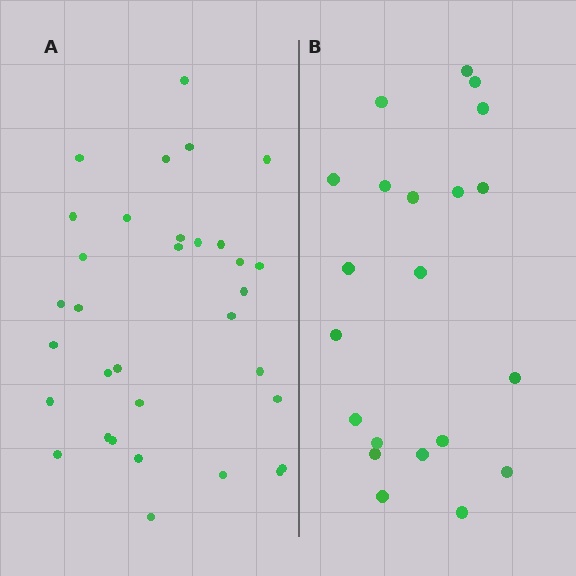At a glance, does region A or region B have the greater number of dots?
Region A (the left region) has more dots.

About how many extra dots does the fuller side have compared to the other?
Region A has roughly 12 or so more dots than region B.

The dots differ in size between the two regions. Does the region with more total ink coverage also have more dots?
No. Region B has more total ink coverage because its dots are larger, but region A actually contains more individual dots. Total area can be misleading — the number of items is what matters here.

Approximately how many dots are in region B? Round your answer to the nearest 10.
About 20 dots. (The exact count is 21, which rounds to 20.)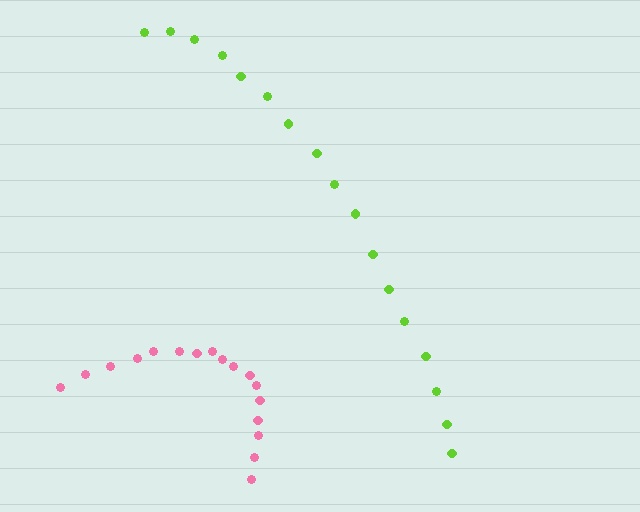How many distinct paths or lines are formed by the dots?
There are 2 distinct paths.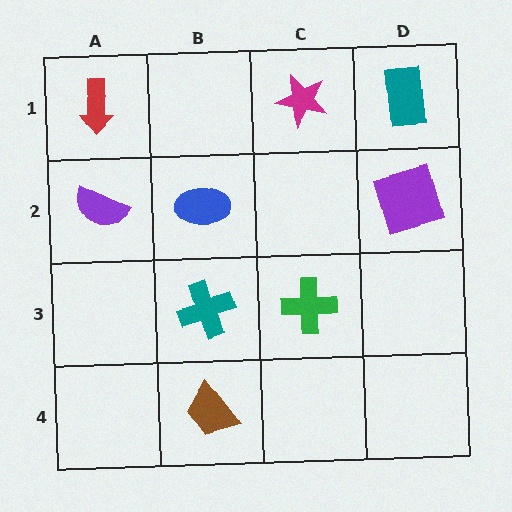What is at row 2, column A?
A purple semicircle.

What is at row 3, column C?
A green cross.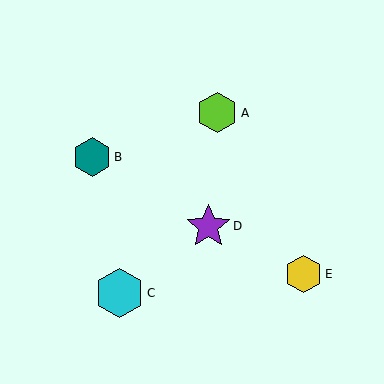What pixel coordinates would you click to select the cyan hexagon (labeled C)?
Click at (119, 293) to select the cyan hexagon C.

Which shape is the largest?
The cyan hexagon (labeled C) is the largest.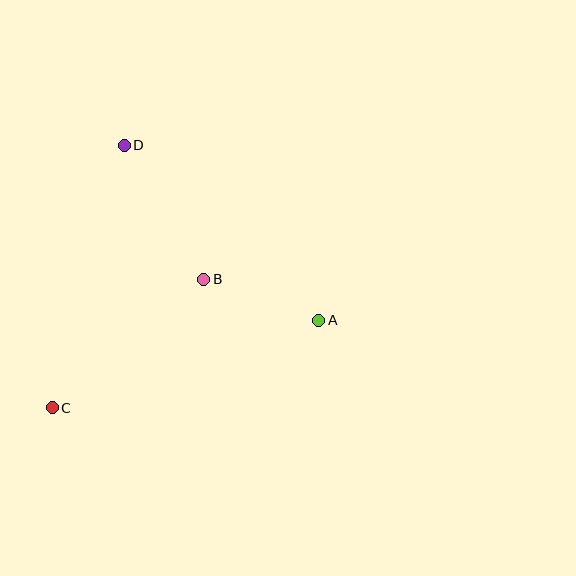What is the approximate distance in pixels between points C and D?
The distance between C and D is approximately 272 pixels.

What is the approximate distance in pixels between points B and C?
The distance between B and C is approximately 198 pixels.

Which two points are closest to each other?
Points A and B are closest to each other.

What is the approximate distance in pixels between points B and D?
The distance between B and D is approximately 156 pixels.